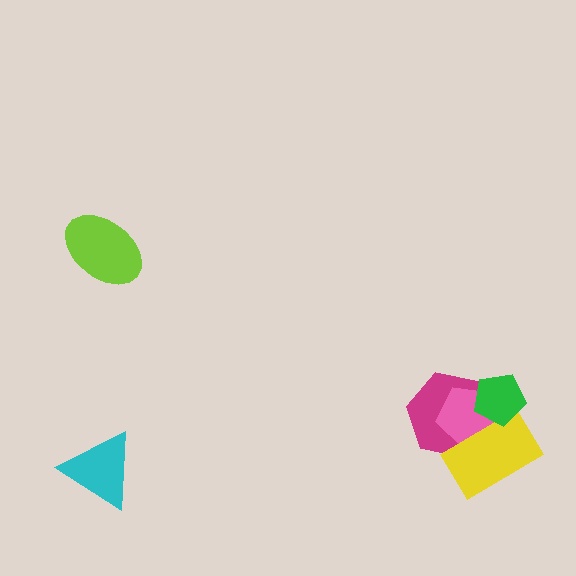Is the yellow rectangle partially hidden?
Yes, it is partially covered by another shape.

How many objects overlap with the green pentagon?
3 objects overlap with the green pentagon.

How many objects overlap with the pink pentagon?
3 objects overlap with the pink pentagon.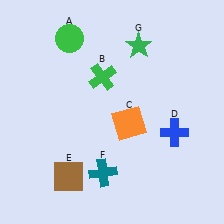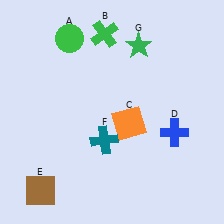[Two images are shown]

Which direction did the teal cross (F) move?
The teal cross (F) moved up.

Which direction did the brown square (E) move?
The brown square (E) moved left.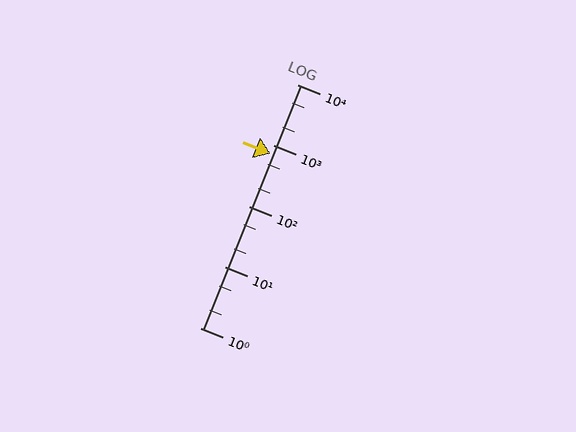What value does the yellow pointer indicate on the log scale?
The pointer indicates approximately 730.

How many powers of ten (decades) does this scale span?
The scale spans 4 decades, from 1 to 10000.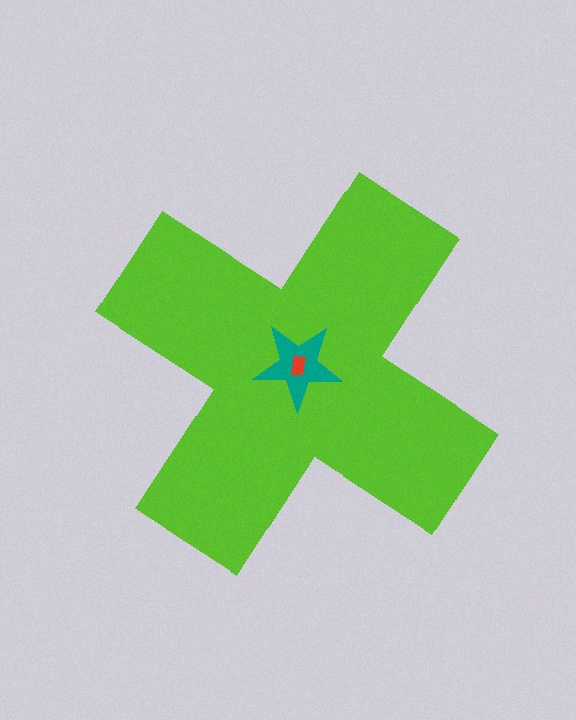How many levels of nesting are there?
3.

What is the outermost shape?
The lime cross.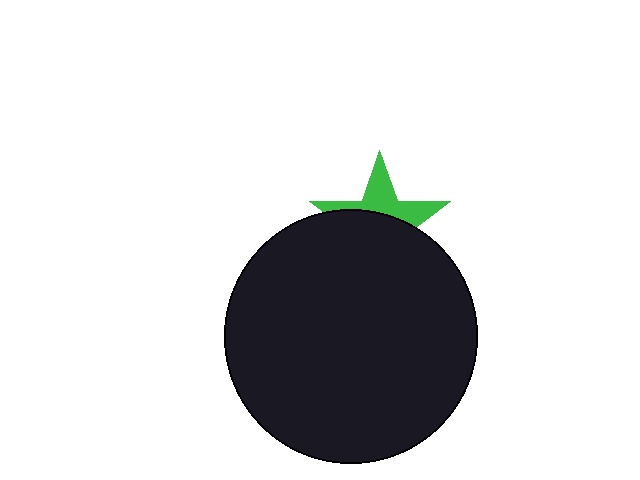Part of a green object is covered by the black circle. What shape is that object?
It is a star.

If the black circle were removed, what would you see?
You would see the complete green star.